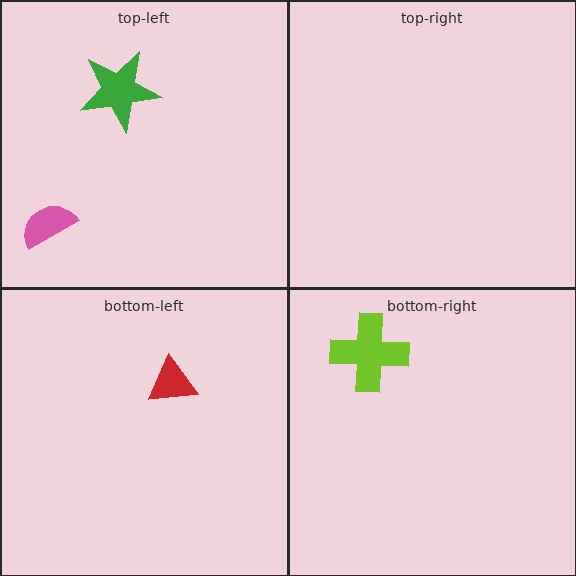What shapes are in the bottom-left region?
The red triangle.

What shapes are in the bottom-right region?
The lime cross.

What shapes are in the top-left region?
The green star, the pink semicircle.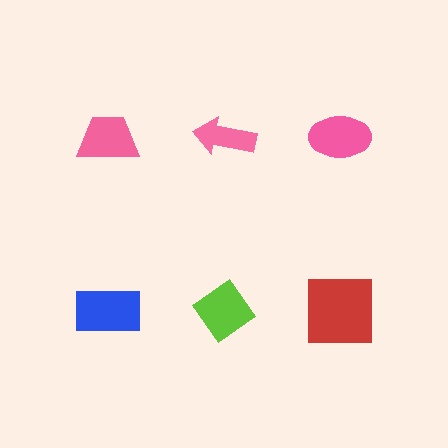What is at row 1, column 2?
A pink arrow.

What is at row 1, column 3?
A pink ellipse.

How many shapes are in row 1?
3 shapes.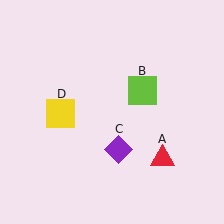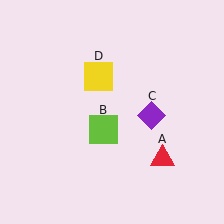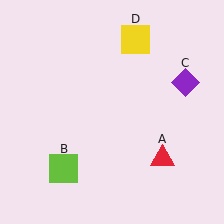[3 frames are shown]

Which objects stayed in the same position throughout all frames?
Red triangle (object A) remained stationary.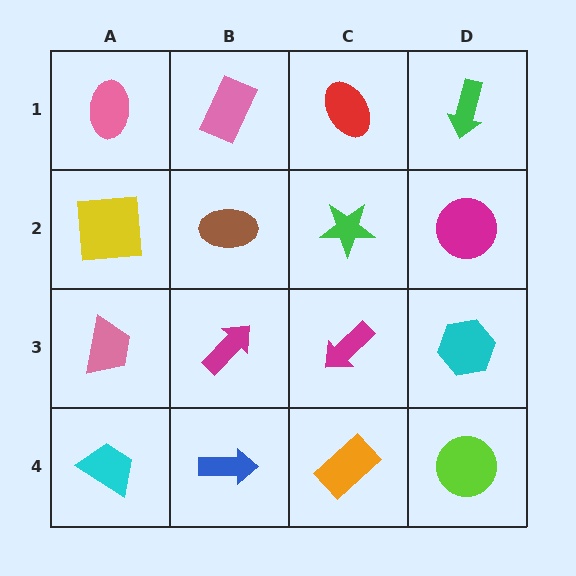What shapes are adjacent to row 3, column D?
A magenta circle (row 2, column D), a lime circle (row 4, column D), a magenta arrow (row 3, column C).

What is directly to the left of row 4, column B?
A cyan trapezoid.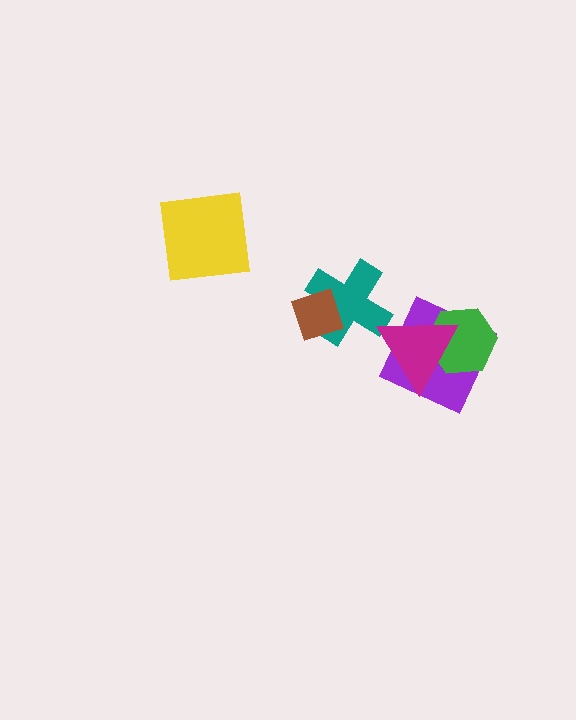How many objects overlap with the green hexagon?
2 objects overlap with the green hexagon.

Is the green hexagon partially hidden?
Yes, it is partially covered by another shape.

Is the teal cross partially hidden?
Yes, it is partially covered by another shape.